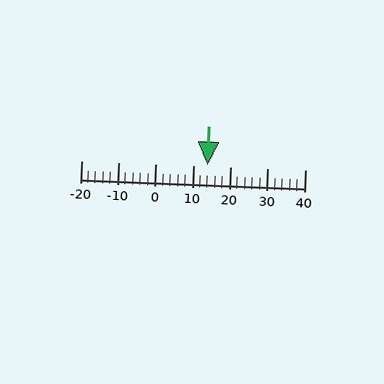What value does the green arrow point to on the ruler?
The green arrow points to approximately 14.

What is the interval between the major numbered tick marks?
The major tick marks are spaced 10 units apart.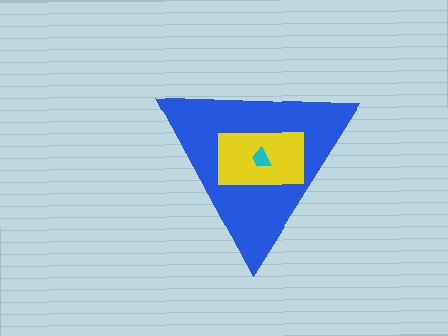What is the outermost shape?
The blue triangle.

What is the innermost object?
The cyan trapezoid.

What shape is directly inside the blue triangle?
The yellow rectangle.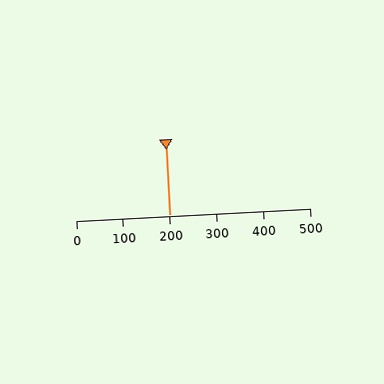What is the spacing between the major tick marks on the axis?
The major ticks are spaced 100 apart.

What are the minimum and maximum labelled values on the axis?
The axis runs from 0 to 500.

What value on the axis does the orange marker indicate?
The marker indicates approximately 200.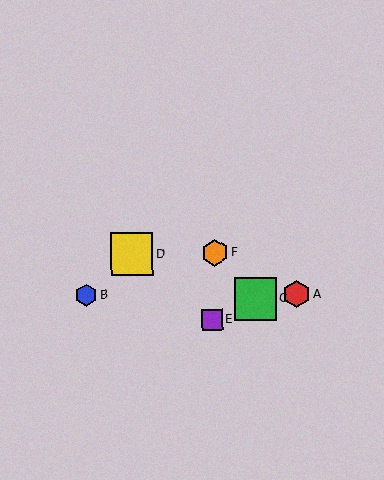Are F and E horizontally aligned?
No, F is at y≈252 and E is at y≈320.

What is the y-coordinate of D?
Object D is at y≈254.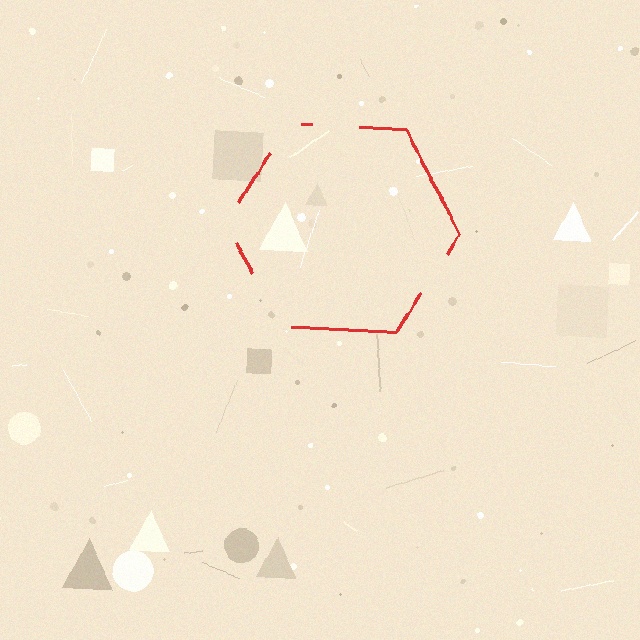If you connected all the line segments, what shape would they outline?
They would outline a hexagon.